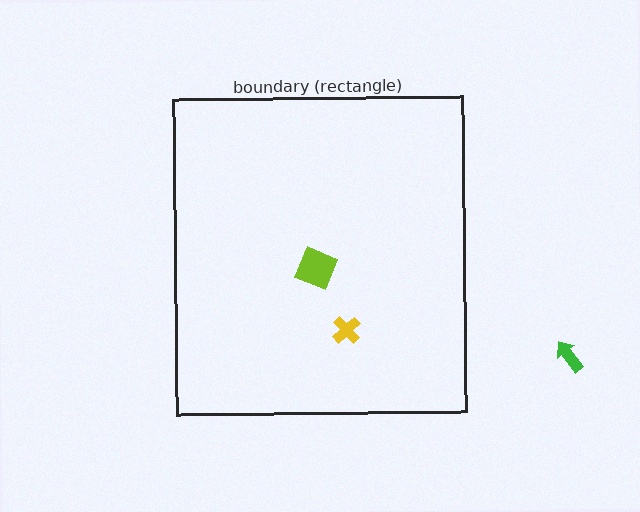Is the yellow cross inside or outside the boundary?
Inside.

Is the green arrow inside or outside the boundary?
Outside.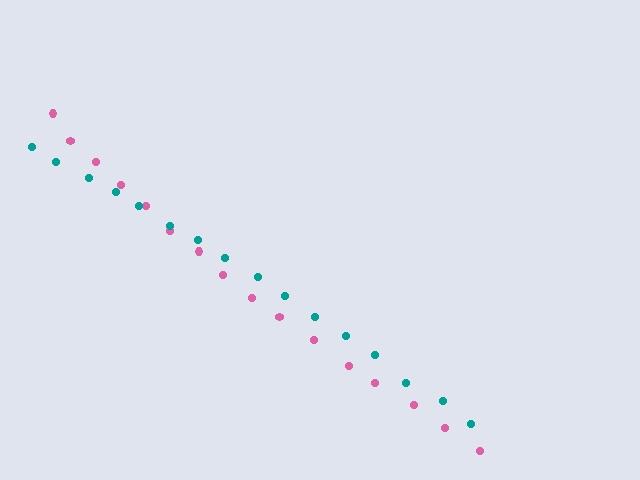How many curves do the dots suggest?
There are 2 distinct paths.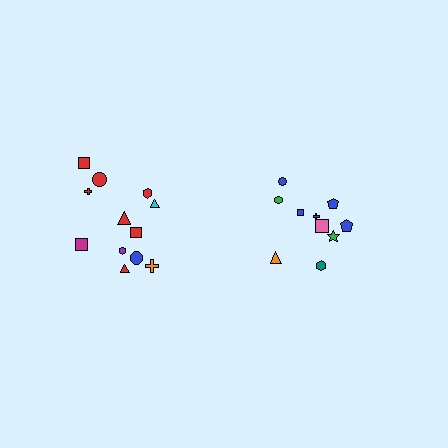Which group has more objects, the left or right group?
The left group.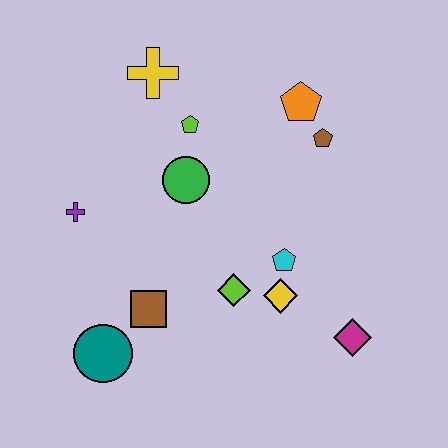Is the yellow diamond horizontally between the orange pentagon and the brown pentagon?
No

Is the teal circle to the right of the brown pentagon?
No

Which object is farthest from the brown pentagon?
The teal circle is farthest from the brown pentagon.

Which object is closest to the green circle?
The lime pentagon is closest to the green circle.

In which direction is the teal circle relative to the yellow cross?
The teal circle is below the yellow cross.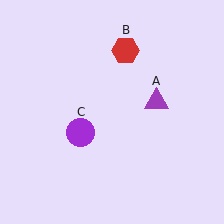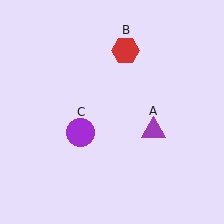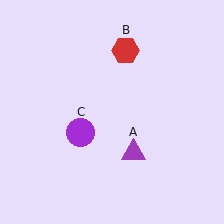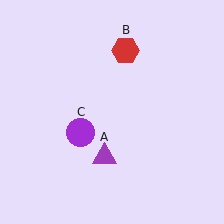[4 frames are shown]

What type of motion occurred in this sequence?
The purple triangle (object A) rotated clockwise around the center of the scene.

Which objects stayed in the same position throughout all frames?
Red hexagon (object B) and purple circle (object C) remained stationary.